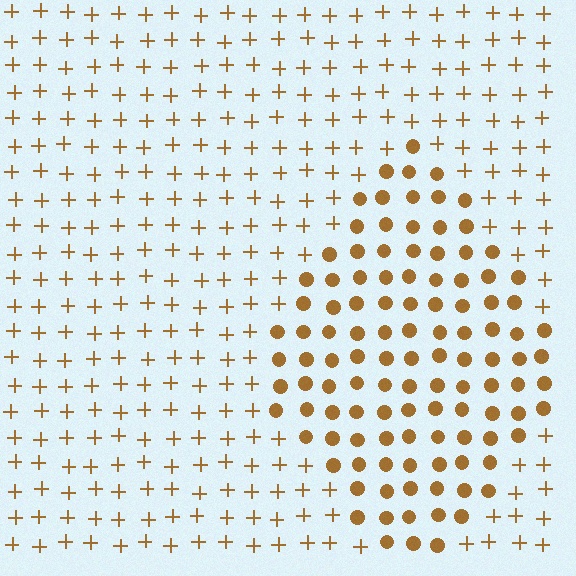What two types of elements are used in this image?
The image uses circles inside the diamond region and plus signs outside it.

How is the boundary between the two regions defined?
The boundary is defined by a change in element shape: circles inside vs. plus signs outside. All elements share the same color and spacing.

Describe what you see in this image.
The image is filled with small brown elements arranged in a uniform grid. A diamond-shaped region contains circles, while the surrounding area contains plus signs. The boundary is defined purely by the change in element shape.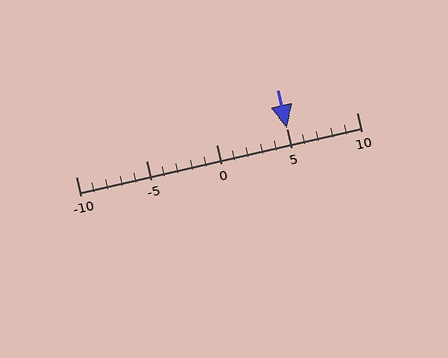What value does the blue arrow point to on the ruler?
The blue arrow points to approximately 5.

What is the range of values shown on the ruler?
The ruler shows values from -10 to 10.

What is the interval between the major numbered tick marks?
The major tick marks are spaced 5 units apart.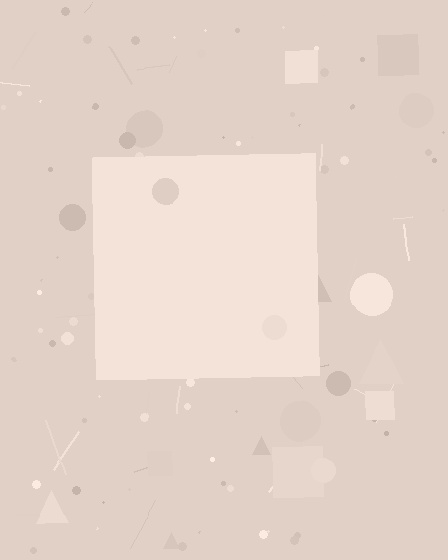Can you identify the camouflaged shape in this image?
The camouflaged shape is a square.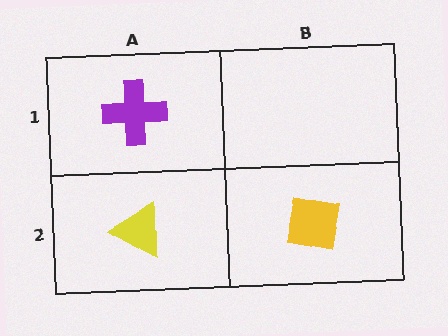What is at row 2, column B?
A yellow square.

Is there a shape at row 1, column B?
No, that cell is empty.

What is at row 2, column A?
A yellow triangle.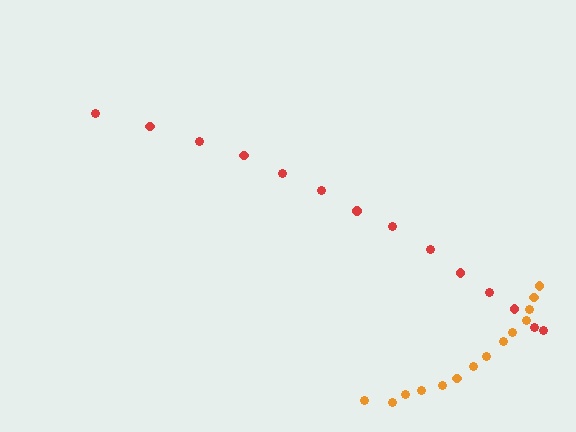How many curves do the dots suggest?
There are 2 distinct paths.